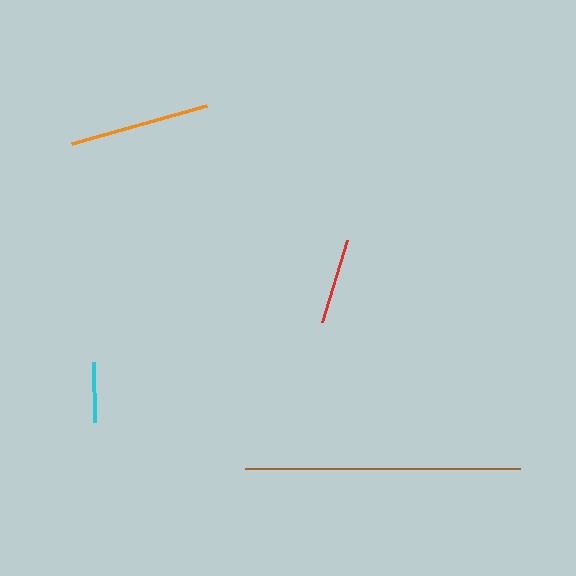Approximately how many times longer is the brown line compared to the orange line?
The brown line is approximately 2.0 times the length of the orange line.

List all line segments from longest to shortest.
From longest to shortest: brown, orange, red, cyan.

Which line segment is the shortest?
The cyan line is the shortest at approximately 60 pixels.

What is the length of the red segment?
The red segment is approximately 86 pixels long.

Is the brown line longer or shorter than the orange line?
The brown line is longer than the orange line.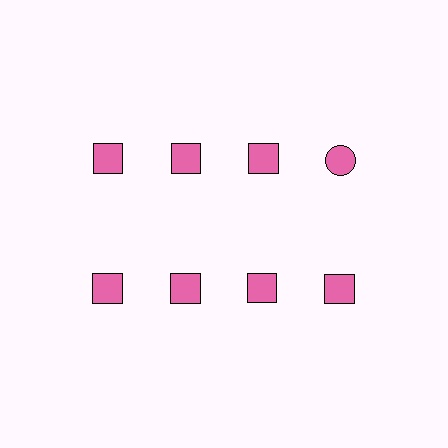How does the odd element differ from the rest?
It has a different shape: circle instead of square.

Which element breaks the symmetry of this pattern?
The pink circle in the top row, second from right column breaks the symmetry. All other shapes are pink squares.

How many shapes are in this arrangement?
There are 8 shapes arranged in a grid pattern.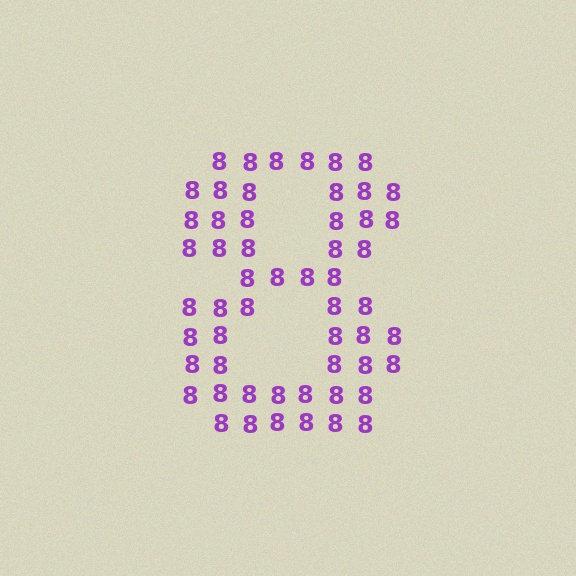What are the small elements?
The small elements are digit 8's.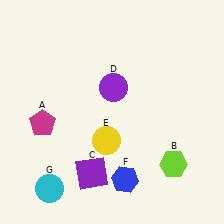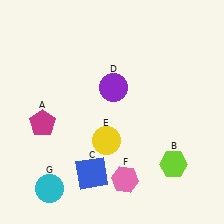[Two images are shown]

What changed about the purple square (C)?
In Image 1, C is purple. In Image 2, it changed to blue.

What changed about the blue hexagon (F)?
In Image 1, F is blue. In Image 2, it changed to pink.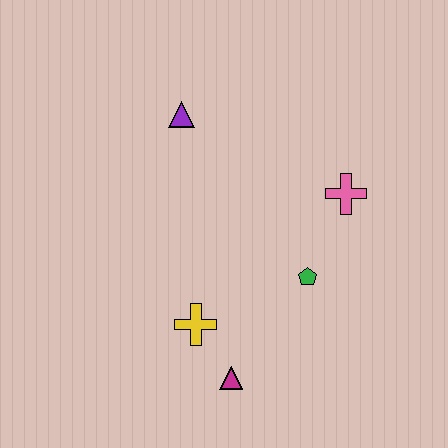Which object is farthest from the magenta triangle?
The purple triangle is farthest from the magenta triangle.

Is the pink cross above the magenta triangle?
Yes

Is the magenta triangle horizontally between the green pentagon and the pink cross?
No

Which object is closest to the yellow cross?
The magenta triangle is closest to the yellow cross.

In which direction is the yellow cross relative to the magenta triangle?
The yellow cross is above the magenta triangle.